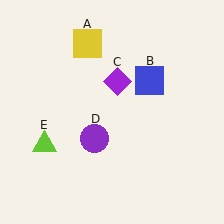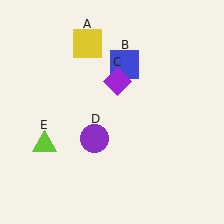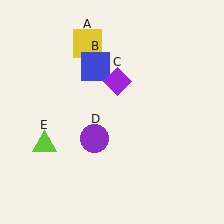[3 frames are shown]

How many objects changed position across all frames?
1 object changed position: blue square (object B).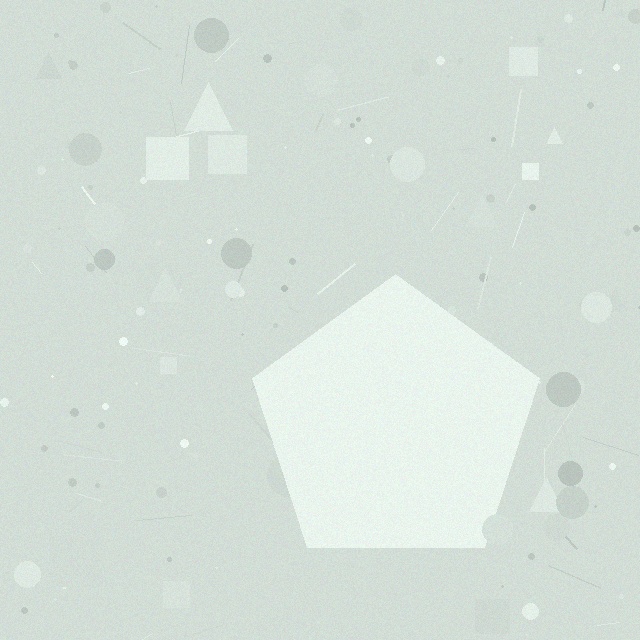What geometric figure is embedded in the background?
A pentagon is embedded in the background.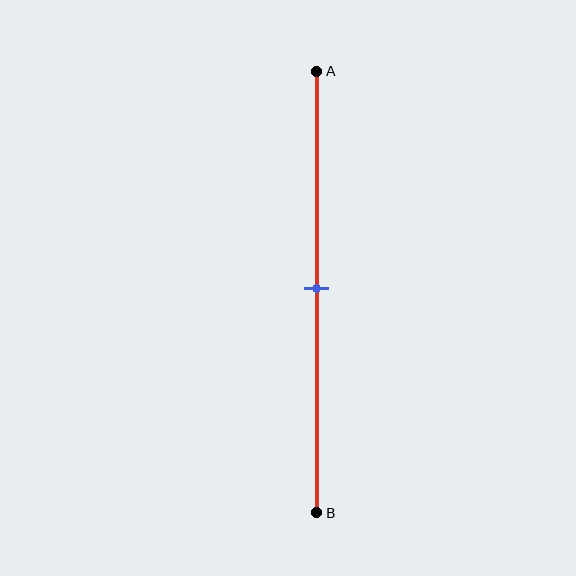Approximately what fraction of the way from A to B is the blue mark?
The blue mark is approximately 50% of the way from A to B.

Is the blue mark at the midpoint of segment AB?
Yes, the mark is approximately at the midpoint.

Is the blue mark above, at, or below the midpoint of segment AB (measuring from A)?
The blue mark is approximately at the midpoint of segment AB.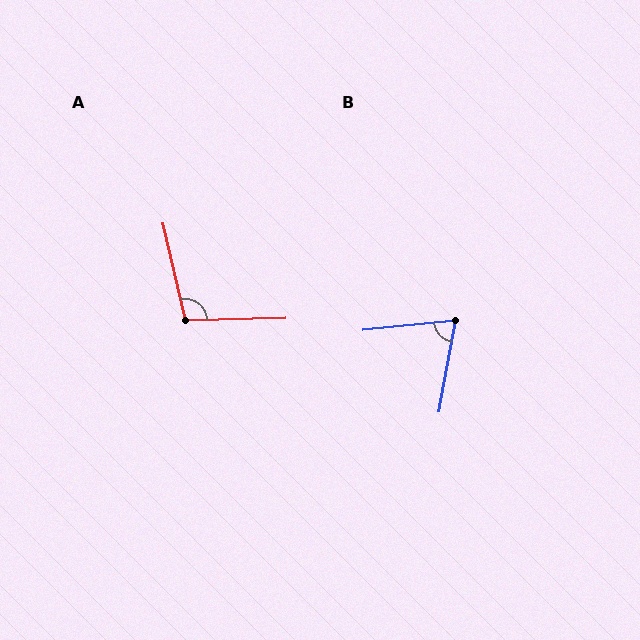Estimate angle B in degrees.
Approximately 74 degrees.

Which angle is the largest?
A, at approximately 102 degrees.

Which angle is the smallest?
B, at approximately 74 degrees.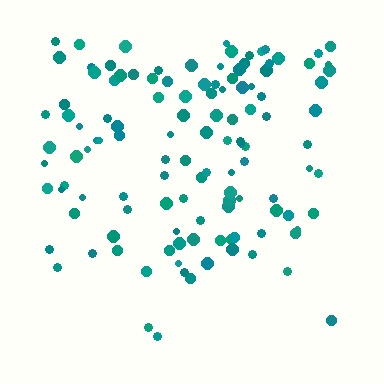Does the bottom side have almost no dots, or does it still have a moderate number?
Still a moderate number, just noticeably fewer than the top.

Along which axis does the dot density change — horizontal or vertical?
Vertical.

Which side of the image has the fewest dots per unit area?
The bottom.